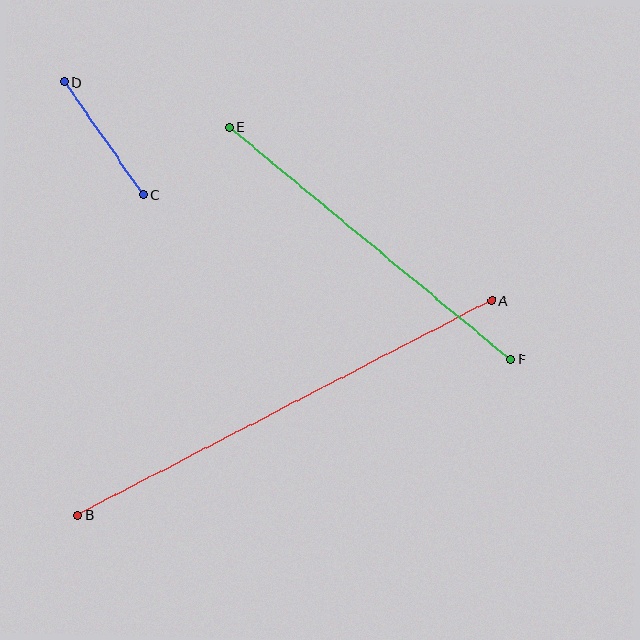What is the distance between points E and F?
The distance is approximately 365 pixels.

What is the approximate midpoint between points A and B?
The midpoint is at approximately (285, 408) pixels.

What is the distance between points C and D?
The distance is approximately 138 pixels.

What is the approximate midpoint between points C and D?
The midpoint is at approximately (104, 138) pixels.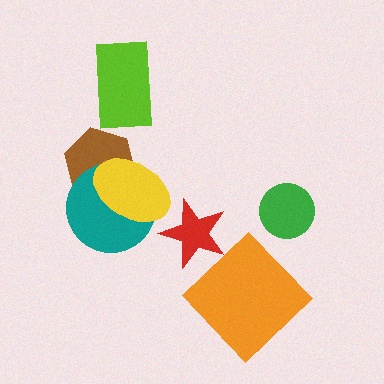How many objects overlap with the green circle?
0 objects overlap with the green circle.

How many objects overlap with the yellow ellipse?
2 objects overlap with the yellow ellipse.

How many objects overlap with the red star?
0 objects overlap with the red star.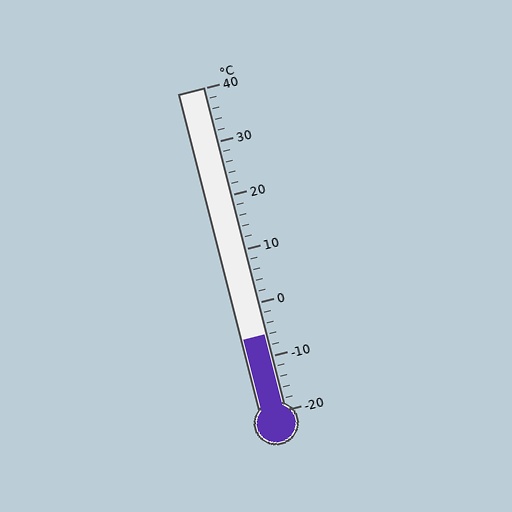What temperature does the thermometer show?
The thermometer shows approximately -6°C.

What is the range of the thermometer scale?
The thermometer scale ranges from -20°C to 40°C.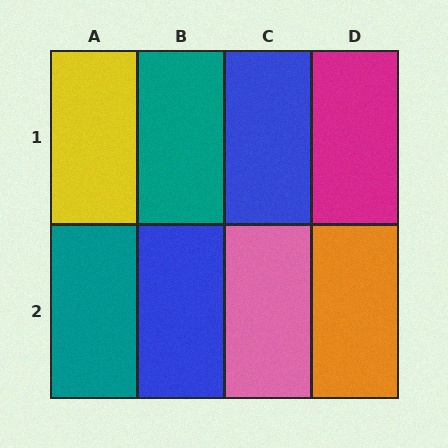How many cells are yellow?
1 cell is yellow.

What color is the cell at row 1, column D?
Magenta.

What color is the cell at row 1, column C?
Blue.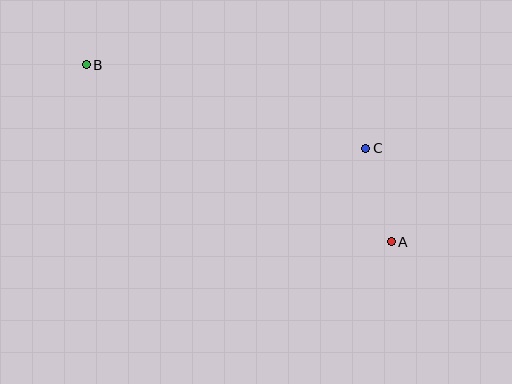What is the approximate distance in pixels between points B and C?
The distance between B and C is approximately 292 pixels.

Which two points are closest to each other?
Points A and C are closest to each other.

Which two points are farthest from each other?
Points A and B are farthest from each other.